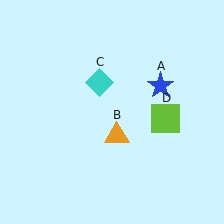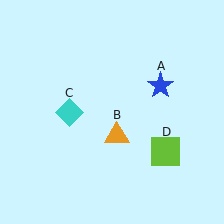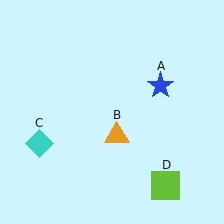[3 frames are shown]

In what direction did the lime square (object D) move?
The lime square (object D) moved down.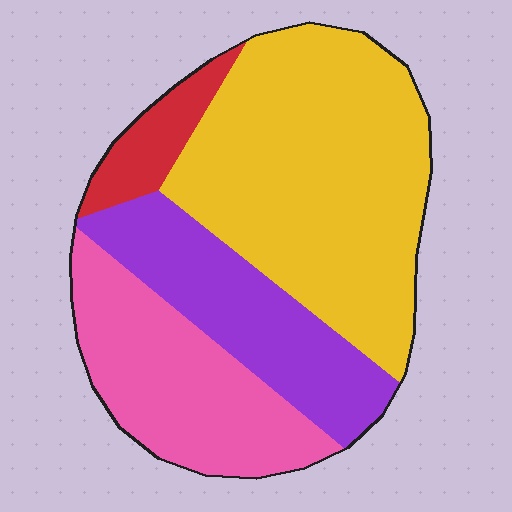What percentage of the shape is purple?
Purple takes up about one fifth (1/5) of the shape.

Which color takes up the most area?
Yellow, at roughly 45%.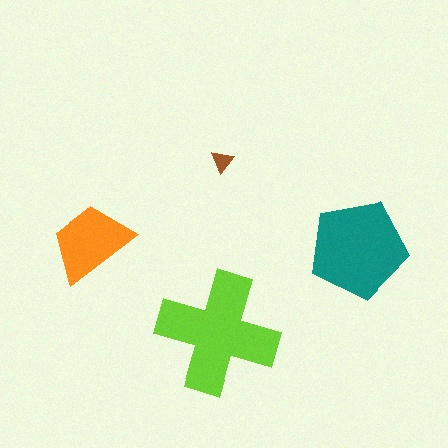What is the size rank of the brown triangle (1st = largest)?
4th.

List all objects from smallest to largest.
The brown triangle, the orange trapezoid, the teal pentagon, the lime cross.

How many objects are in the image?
There are 4 objects in the image.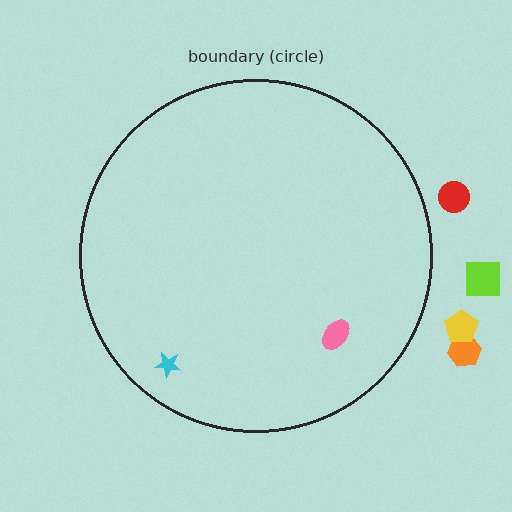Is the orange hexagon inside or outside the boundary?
Outside.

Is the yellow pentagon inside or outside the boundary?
Outside.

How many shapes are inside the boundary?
2 inside, 4 outside.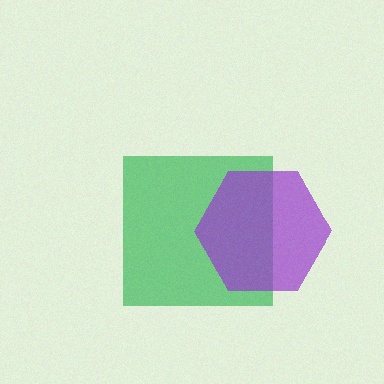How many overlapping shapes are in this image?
There are 2 overlapping shapes in the image.